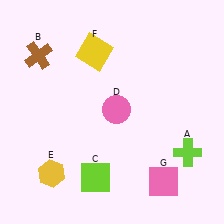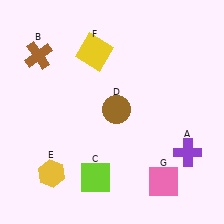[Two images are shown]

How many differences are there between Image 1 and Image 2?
There are 2 differences between the two images.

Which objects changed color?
A changed from lime to purple. D changed from pink to brown.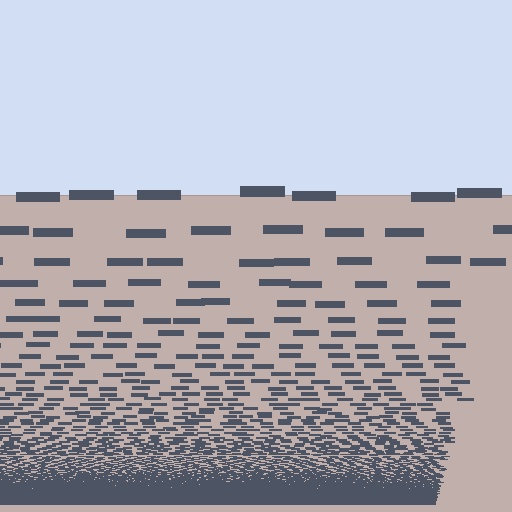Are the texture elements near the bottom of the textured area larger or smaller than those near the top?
Smaller. The gradient is inverted — elements near the bottom are smaller and denser.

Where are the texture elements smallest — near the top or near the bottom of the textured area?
Near the bottom.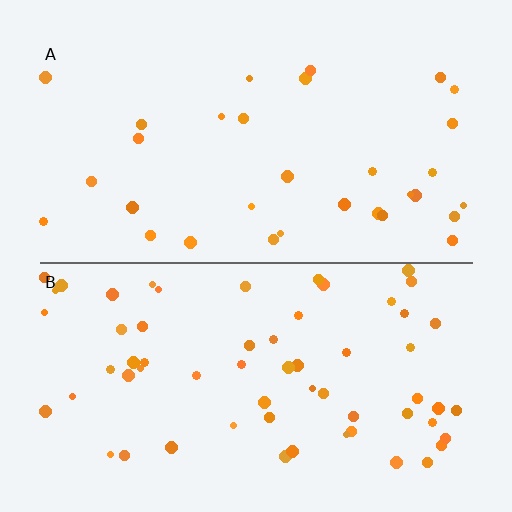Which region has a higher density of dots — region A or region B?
B (the bottom).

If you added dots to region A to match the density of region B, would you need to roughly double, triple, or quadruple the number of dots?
Approximately double.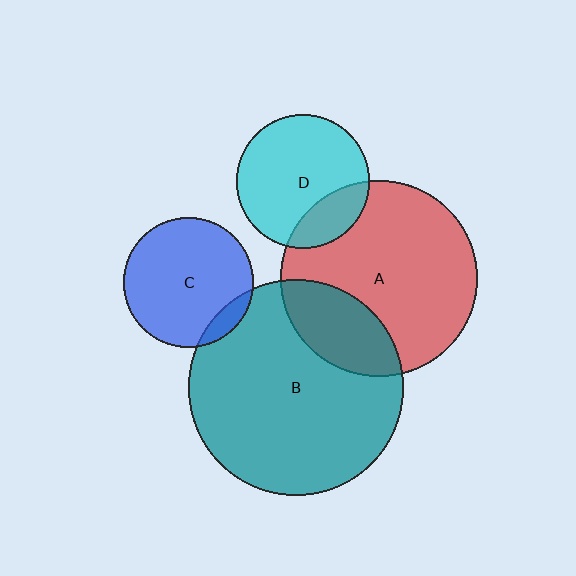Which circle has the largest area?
Circle B (teal).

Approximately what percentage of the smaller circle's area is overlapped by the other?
Approximately 20%.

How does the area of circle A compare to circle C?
Approximately 2.3 times.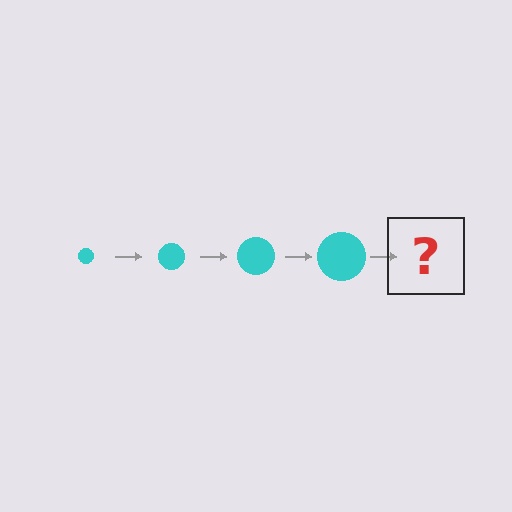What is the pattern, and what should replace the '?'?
The pattern is that the circle gets progressively larger each step. The '?' should be a cyan circle, larger than the previous one.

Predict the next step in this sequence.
The next step is a cyan circle, larger than the previous one.